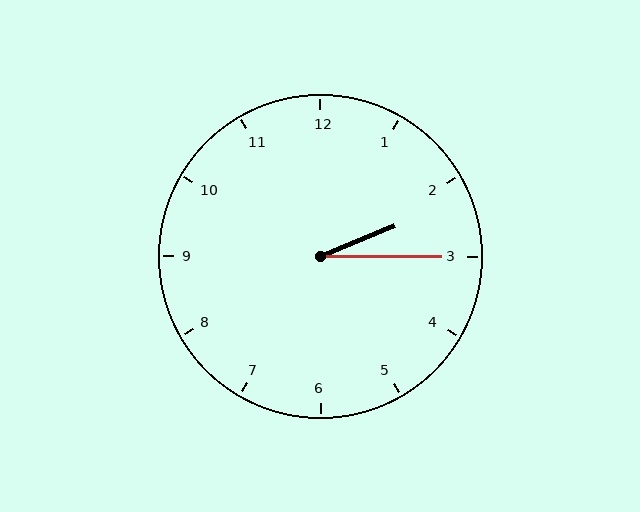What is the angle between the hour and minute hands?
Approximately 22 degrees.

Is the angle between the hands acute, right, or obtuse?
It is acute.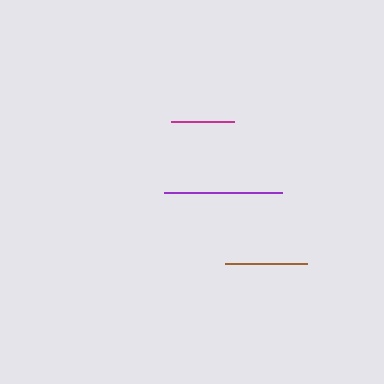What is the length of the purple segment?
The purple segment is approximately 118 pixels long.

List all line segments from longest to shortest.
From longest to shortest: purple, brown, magenta.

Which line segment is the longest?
The purple line is the longest at approximately 118 pixels.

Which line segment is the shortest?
The magenta line is the shortest at approximately 63 pixels.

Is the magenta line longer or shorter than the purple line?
The purple line is longer than the magenta line.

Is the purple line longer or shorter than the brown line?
The purple line is longer than the brown line.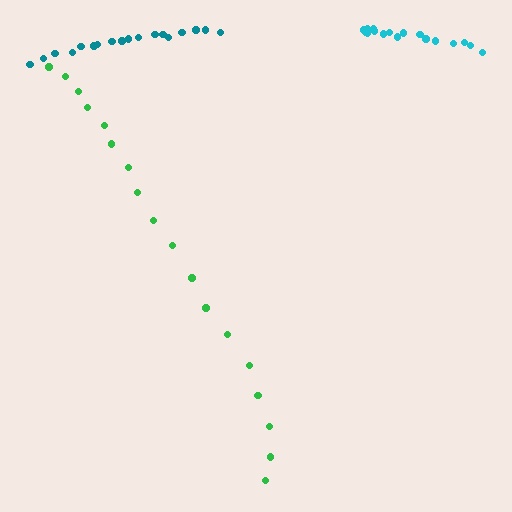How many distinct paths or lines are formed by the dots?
There are 3 distinct paths.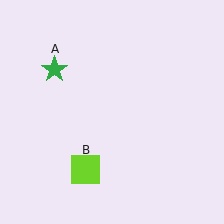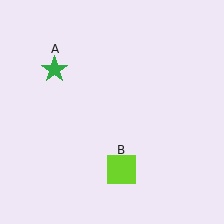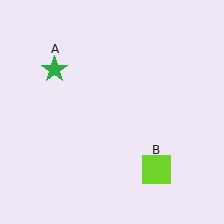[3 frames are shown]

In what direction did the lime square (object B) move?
The lime square (object B) moved right.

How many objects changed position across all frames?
1 object changed position: lime square (object B).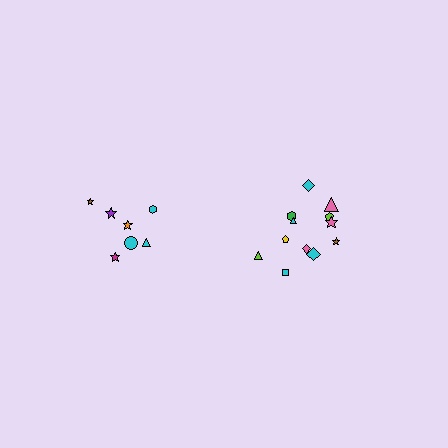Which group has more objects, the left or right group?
The right group.